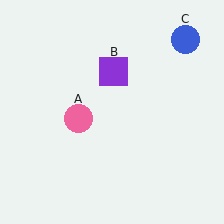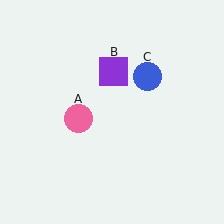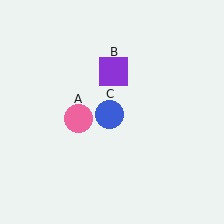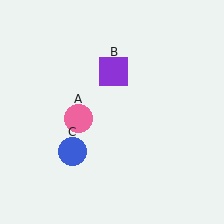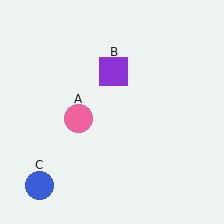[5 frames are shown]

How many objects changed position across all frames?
1 object changed position: blue circle (object C).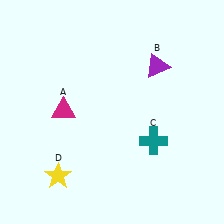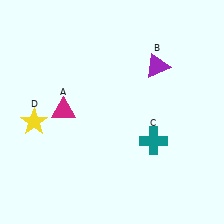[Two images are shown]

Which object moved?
The yellow star (D) moved up.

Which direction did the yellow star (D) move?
The yellow star (D) moved up.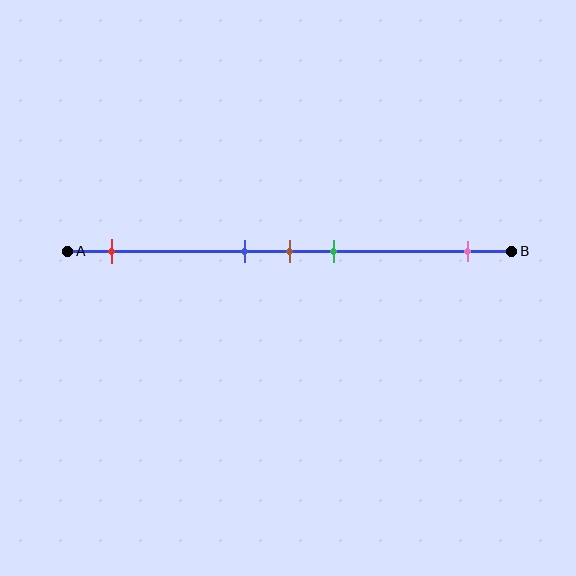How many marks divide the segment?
There are 5 marks dividing the segment.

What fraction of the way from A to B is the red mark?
The red mark is approximately 10% (0.1) of the way from A to B.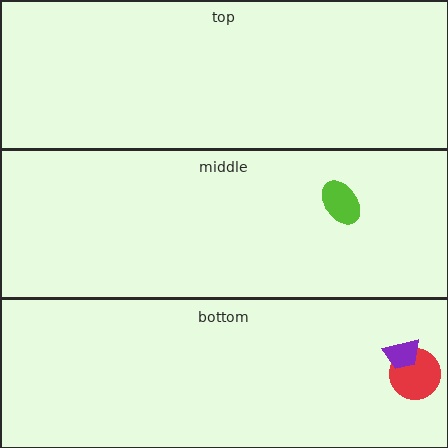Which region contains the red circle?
The bottom region.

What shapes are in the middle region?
The lime ellipse.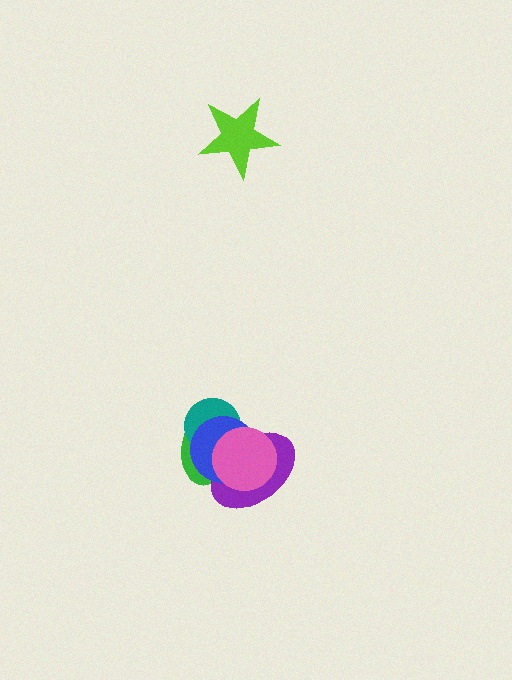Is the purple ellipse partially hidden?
Yes, it is partially covered by another shape.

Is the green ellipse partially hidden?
Yes, it is partially covered by another shape.